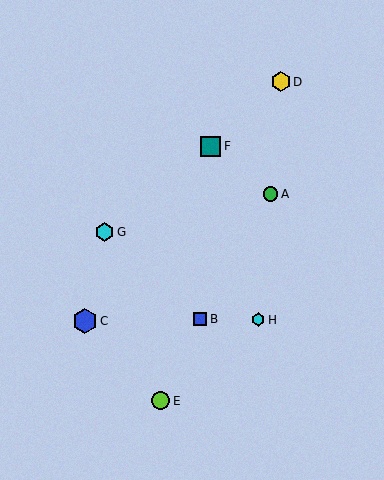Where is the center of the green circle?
The center of the green circle is at (270, 194).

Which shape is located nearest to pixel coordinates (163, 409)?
The lime circle (labeled E) at (161, 401) is nearest to that location.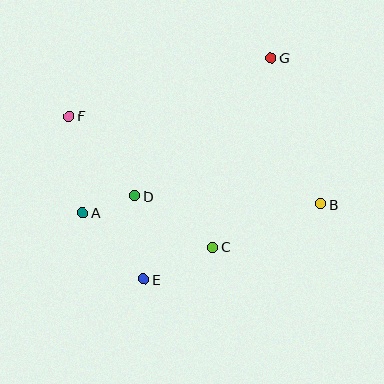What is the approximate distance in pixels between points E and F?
The distance between E and F is approximately 179 pixels.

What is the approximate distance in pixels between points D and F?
The distance between D and F is approximately 103 pixels.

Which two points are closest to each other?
Points A and D are closest to each other.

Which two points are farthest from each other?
Points B and F are farthest from each other.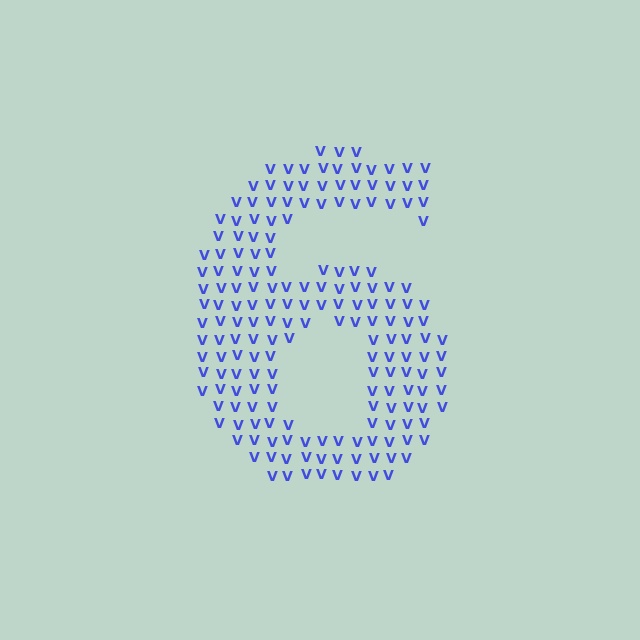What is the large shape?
The large shape is the digit 6.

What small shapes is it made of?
It is made of small letter V's.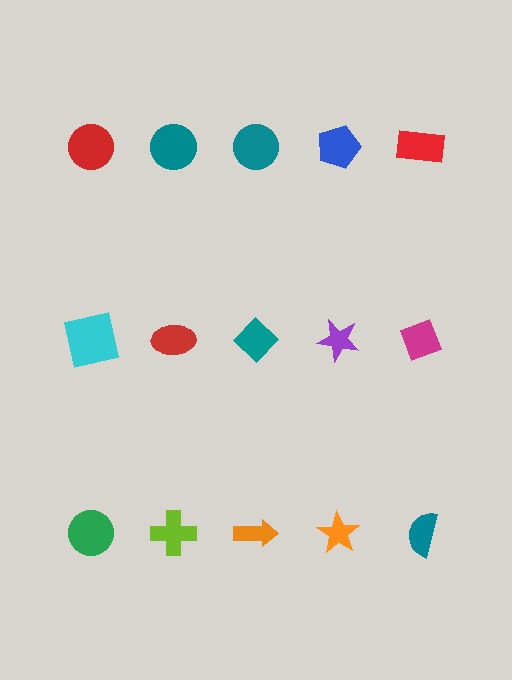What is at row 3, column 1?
A green circle.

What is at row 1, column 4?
A blue pentagon.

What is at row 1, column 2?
A teal circle.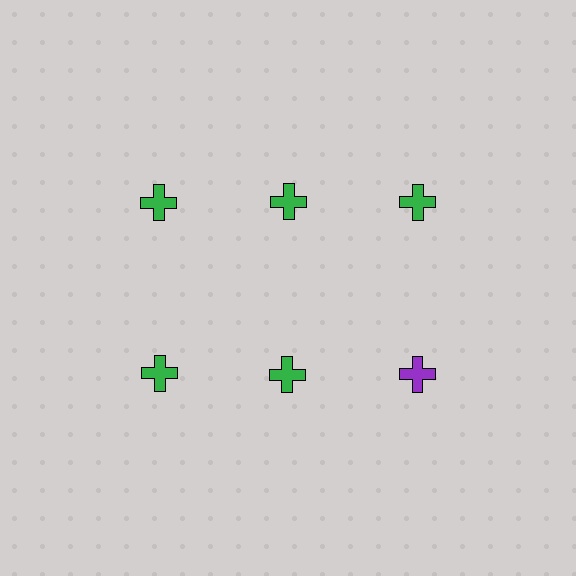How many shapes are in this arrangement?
There are 6 shapes arranged in a grid pattern.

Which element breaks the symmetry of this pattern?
The purple cross in the second row, center column breaks the symmetry. All other shapes are green crosses.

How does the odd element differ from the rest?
It has a different color: purple instead of green.